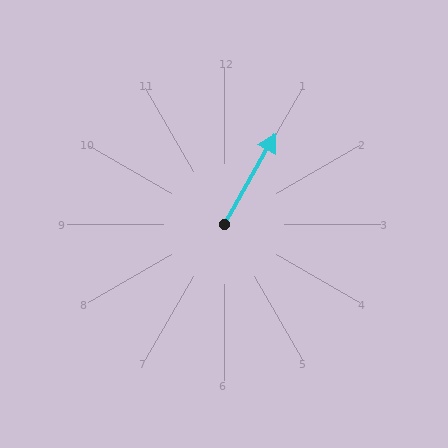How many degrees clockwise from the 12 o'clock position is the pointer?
Approximately 30 degrees.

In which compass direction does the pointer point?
Northeast.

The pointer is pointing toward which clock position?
Roughly 1 o'clock.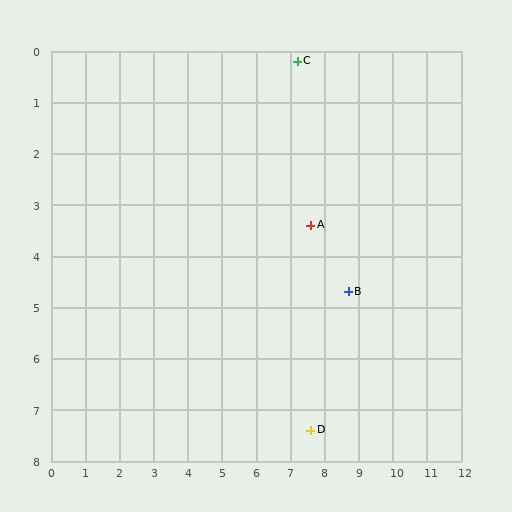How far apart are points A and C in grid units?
Points A and C are about 3.2 grid units apart.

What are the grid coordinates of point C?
Point C is at approximately (7.2, 0.2).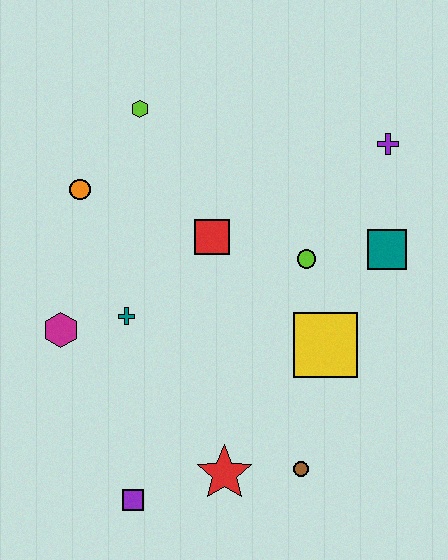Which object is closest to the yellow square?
The lime circle is closest to the yellow square.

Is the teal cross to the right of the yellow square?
No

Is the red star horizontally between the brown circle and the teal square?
No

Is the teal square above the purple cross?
No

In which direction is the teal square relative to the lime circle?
The teal square is to the right of the lime circle.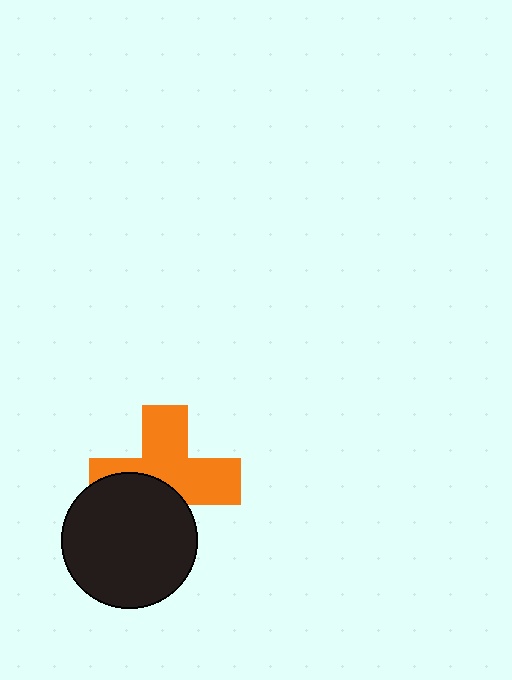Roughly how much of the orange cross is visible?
About half of it is visible (roughly 59%).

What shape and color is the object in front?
The object in front is a black circle.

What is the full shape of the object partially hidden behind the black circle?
The partially hidden object is an orange cross.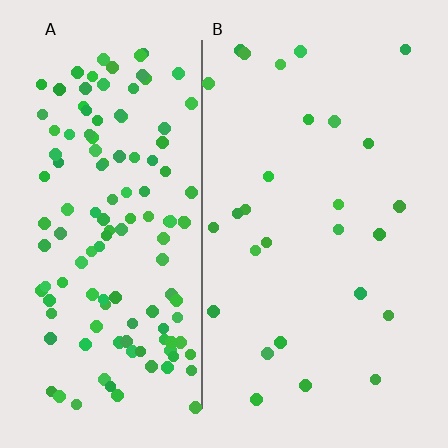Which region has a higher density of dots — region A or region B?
A (the left).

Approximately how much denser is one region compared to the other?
Approximately 4.7× — region A over region B.